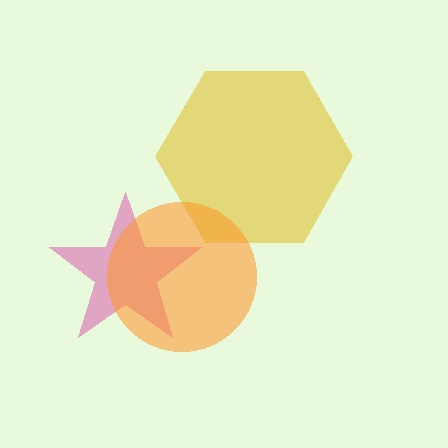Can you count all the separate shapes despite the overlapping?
Yes, there are 3 separate shapes.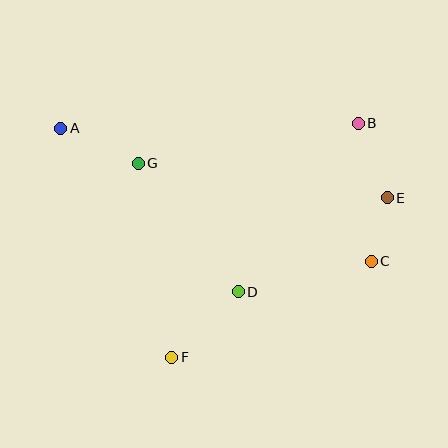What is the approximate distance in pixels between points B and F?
The distance between B and F is approximately 299 pixels.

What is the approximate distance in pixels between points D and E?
The distance between D and E is approximately 176 pixels.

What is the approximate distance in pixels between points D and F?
The distance between D and F is approximately 94 pixels.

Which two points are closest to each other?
Points C and E are closest to each other.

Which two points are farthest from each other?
Points A and C are farthest from each other.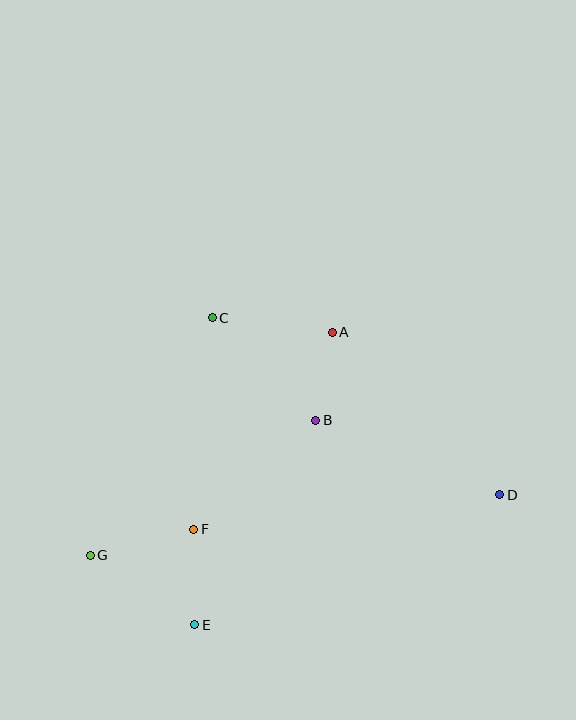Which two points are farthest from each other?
Points D and G are farthest from each other.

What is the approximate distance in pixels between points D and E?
The distance between D and E is approximately 331 pixels.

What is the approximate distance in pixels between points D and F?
The distance between D and F is approximately 308 pixels.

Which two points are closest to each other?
Points A and B are closest to each other.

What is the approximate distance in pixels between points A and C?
The distance between A and C is approximately 121 pixels.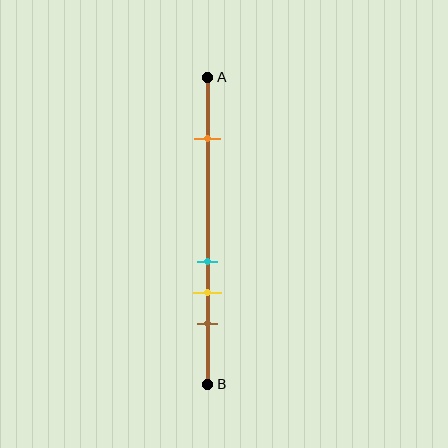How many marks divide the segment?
There are 4 marks dividing the segment.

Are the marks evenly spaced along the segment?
No, the marks are not evenly spaced.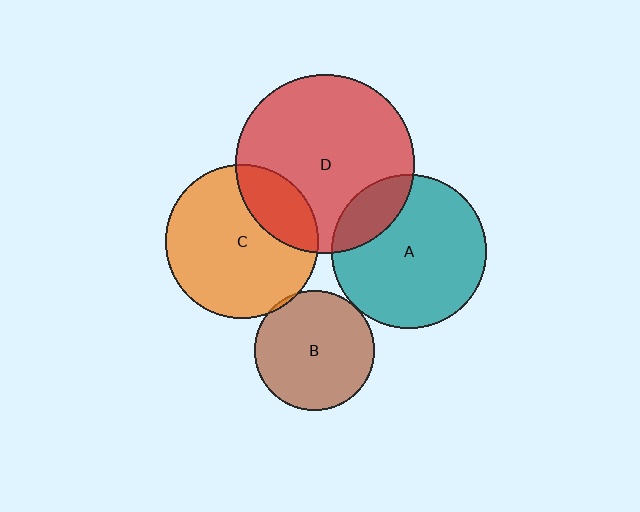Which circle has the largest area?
Circle D (red).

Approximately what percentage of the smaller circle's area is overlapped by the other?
Approximately 5%.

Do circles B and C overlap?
Yes.